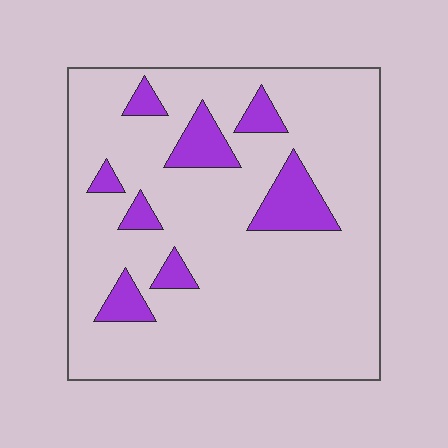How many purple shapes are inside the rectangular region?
8.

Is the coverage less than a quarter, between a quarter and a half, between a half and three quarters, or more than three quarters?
Less than a quarter.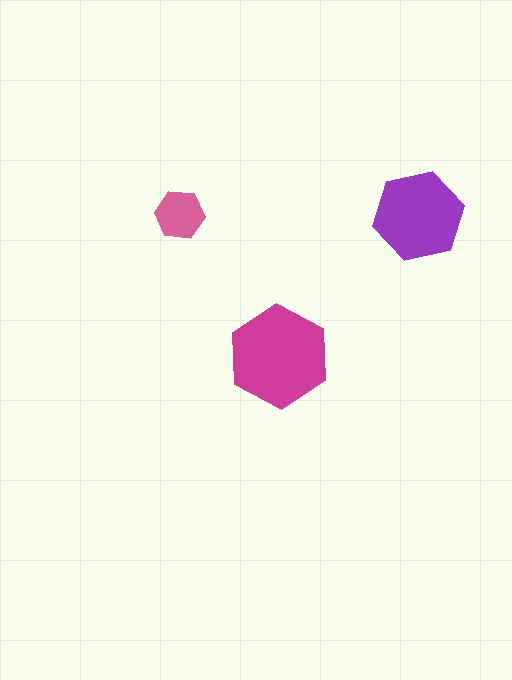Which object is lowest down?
The magenta hexagon is bottommost.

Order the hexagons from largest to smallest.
the magenta one, the purple one, the pink one.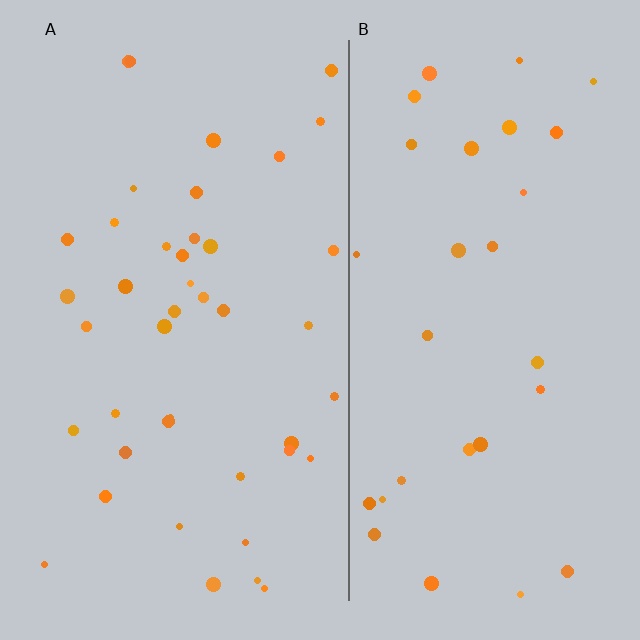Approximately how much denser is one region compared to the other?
Approximately 1.4× — region A over region B.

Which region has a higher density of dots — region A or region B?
A (the left).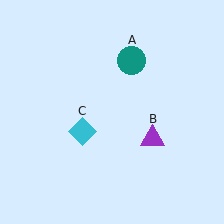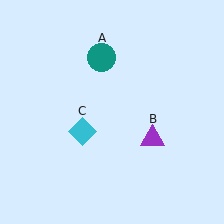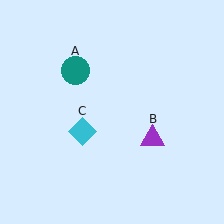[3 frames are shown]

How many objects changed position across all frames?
1 object changed position: teal circle (object A).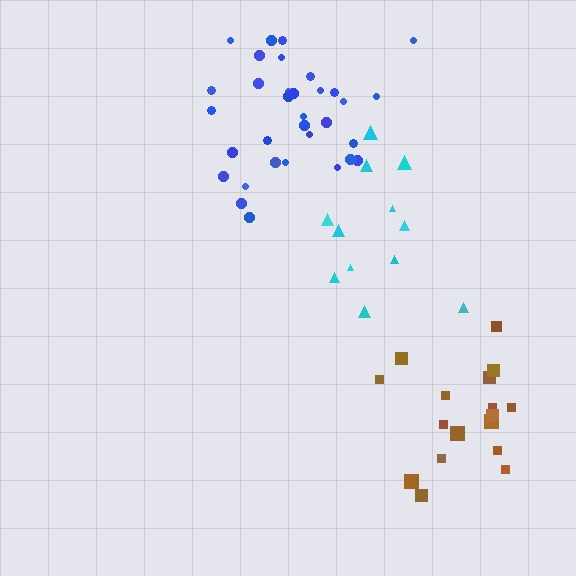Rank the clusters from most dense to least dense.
blue, brown, cyan.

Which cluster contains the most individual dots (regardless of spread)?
Blue (33).